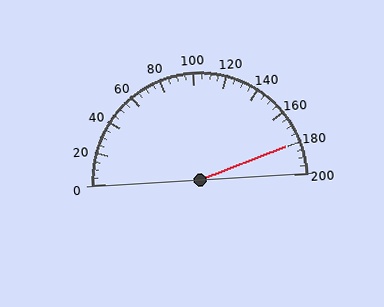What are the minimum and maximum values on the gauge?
The gauge ranges from 0 to 200.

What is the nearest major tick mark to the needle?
The nearest major tick mark is 180.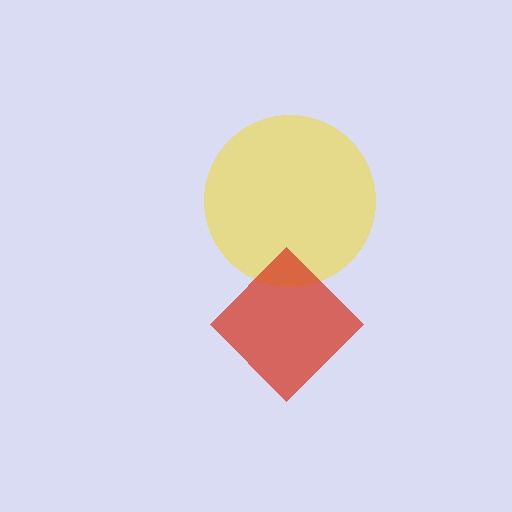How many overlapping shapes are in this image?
There are 2 overlapping shapes in the image.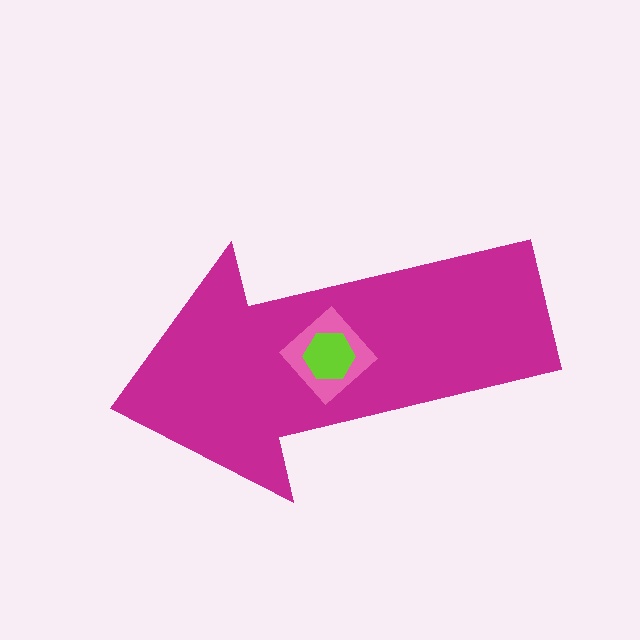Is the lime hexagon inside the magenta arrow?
Yes.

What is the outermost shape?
The magenta arrow.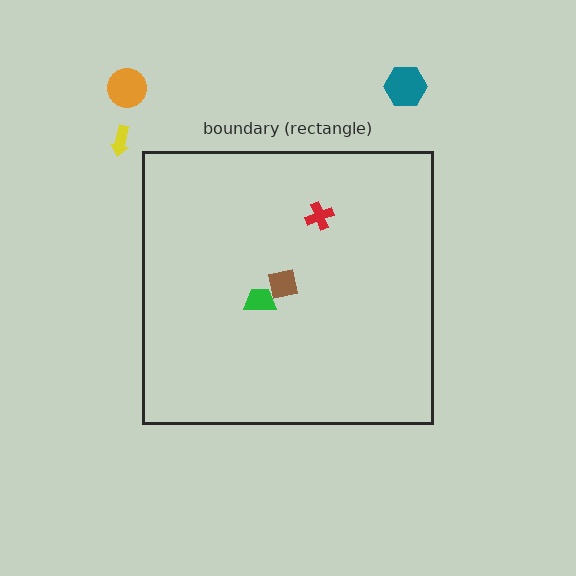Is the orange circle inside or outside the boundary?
Outside.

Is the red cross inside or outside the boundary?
Inside.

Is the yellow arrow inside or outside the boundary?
Outside.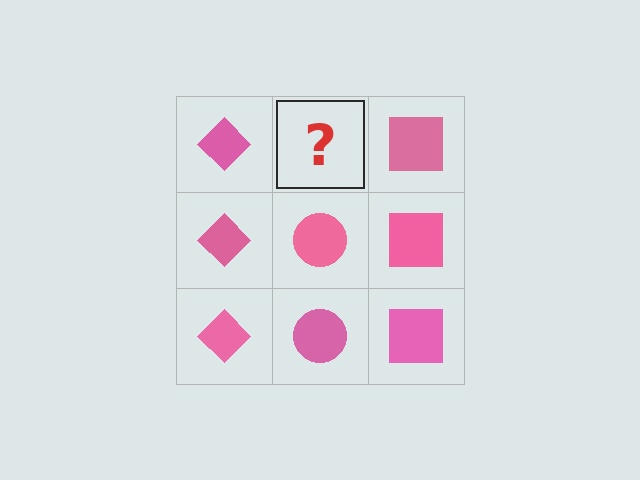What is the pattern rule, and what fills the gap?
The rule is that each column has a consistent shape. The gap should be filled with a pink circle.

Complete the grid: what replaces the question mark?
The question mark should be replaced with a pink circle.